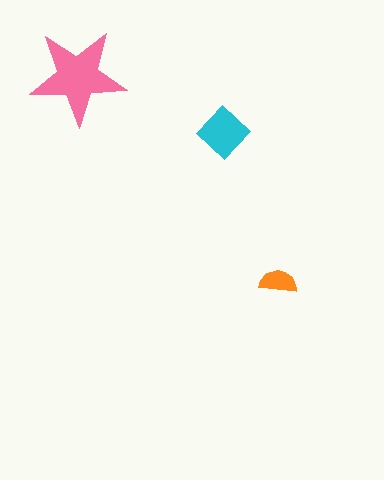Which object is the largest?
The pink star.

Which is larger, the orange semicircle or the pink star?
The pink star.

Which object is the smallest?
The orange semicircle.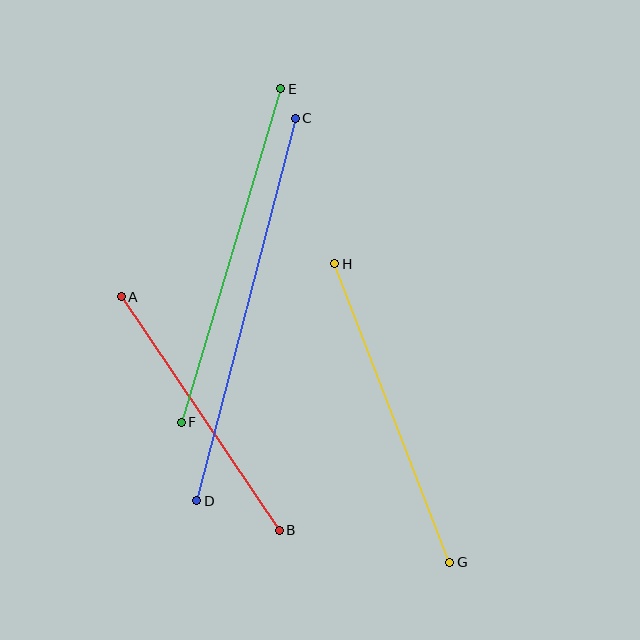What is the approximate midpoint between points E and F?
The midpoint is at approximately (231, 256) pixels.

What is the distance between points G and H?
The distance is approximately 320 pixels.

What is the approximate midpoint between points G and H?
The midpoint is at approximately (392, 413) pixels.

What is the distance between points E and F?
The distance is approximately 348 pixels.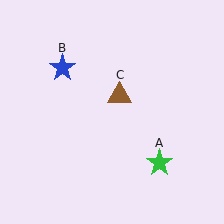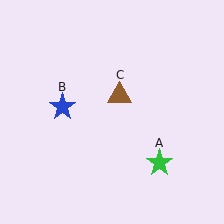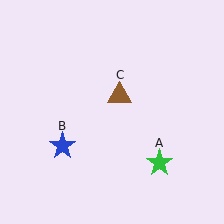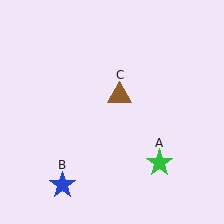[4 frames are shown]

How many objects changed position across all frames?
1 object changed position: blue star (object B).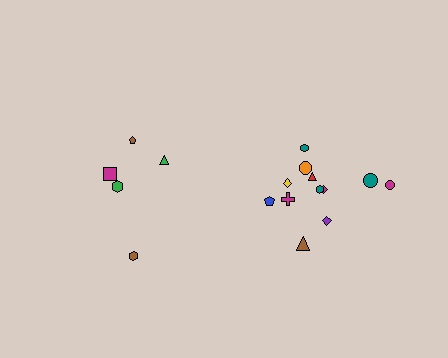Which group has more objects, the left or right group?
The right group.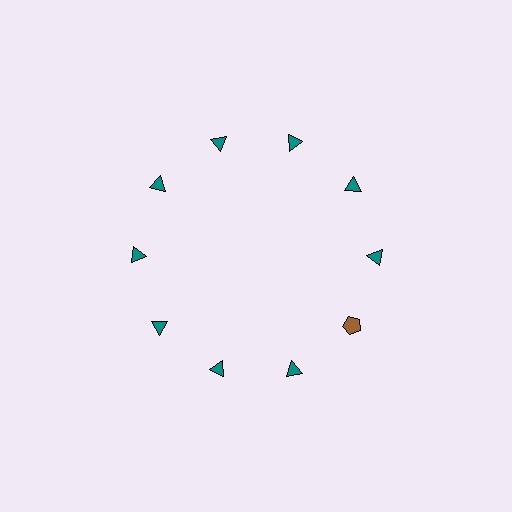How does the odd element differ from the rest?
It differs in both color (brown instead of teal) and shape (pentagon instead of triangle).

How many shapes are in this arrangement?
There are 10 shapes arranged in a ring pattern.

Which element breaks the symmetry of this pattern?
The brown pentagon at roughly the 4 o'clock position breaks the symmetry. All other shapes are teal triangles.